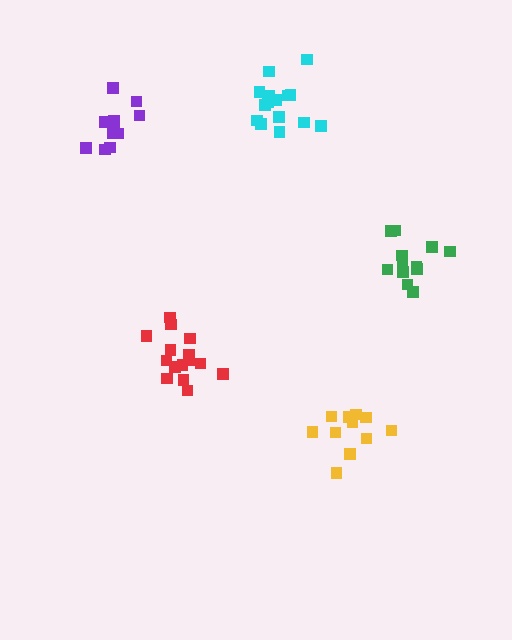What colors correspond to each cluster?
The clusters are colored: yellow, red, purple, cyan, green.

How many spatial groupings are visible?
There are 5 spatial groupings.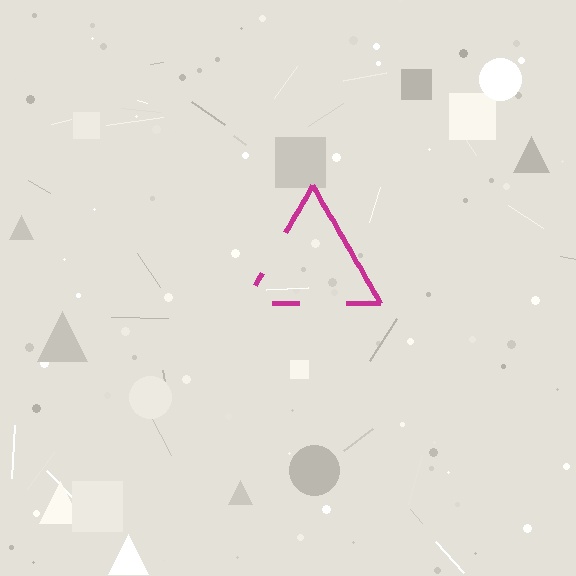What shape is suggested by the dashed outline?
The dashed outline suggests a triangle.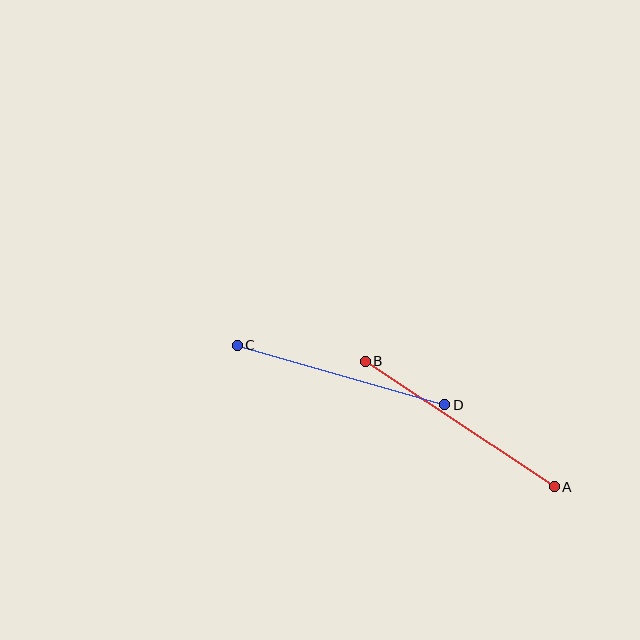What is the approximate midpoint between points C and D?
The midpoint is at approximately (341, 375) pixels.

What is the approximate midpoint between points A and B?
The midpoint is at approximately (460, 424) pixels.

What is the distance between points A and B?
The distance is approximately 227 pixels.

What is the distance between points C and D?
The distance is approximately 216 pixels.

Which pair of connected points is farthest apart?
Points A and B are farthest apart.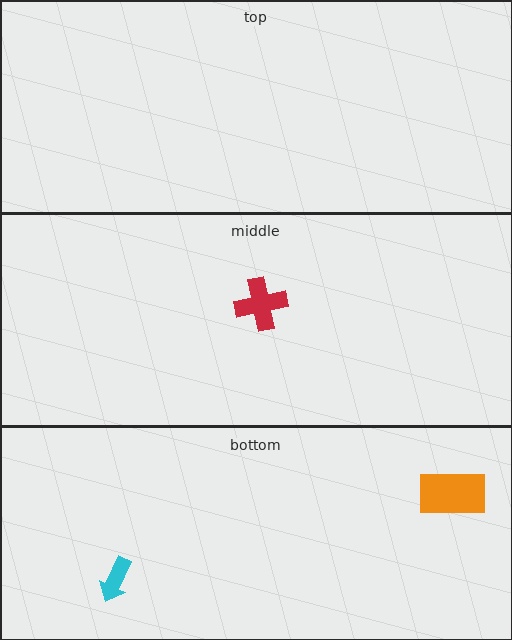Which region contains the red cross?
The middle region.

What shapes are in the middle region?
The red cross.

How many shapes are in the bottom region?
2.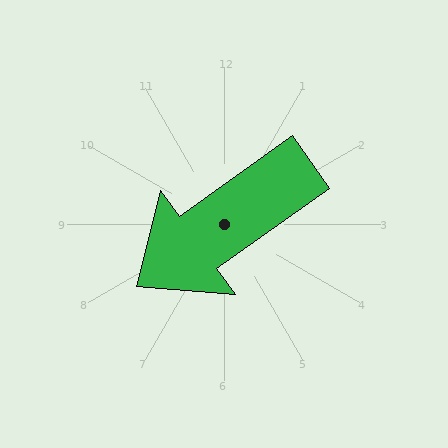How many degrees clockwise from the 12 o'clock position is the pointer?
Approximately 235 degrees.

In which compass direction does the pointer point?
Southwest.